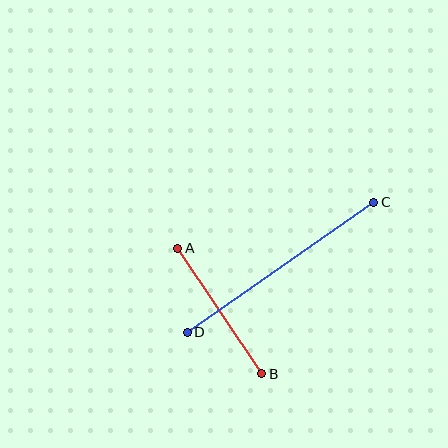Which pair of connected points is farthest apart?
Points C and D are farthest apart.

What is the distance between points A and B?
The distance is approximately 151 pixels.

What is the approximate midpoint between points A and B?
The midpoint is at approximately (220, 311) pixels.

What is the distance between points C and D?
The distance is approximately 227 pixels.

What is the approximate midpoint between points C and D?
The midpoint is at approximately (280, 267) pixels.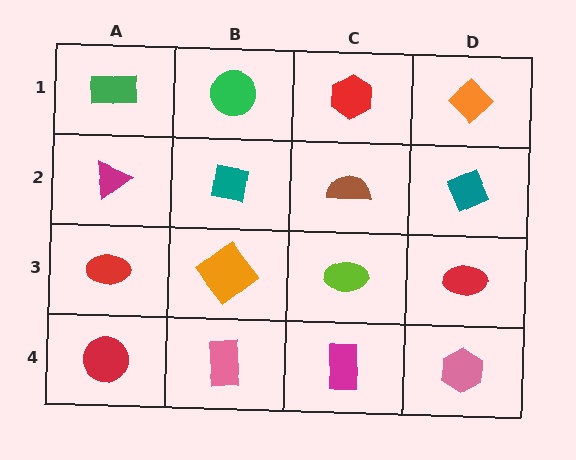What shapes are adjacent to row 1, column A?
A magenta triangle (row 2, column A), a green circle (row 1, column B).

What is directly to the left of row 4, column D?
A magenta rectangle.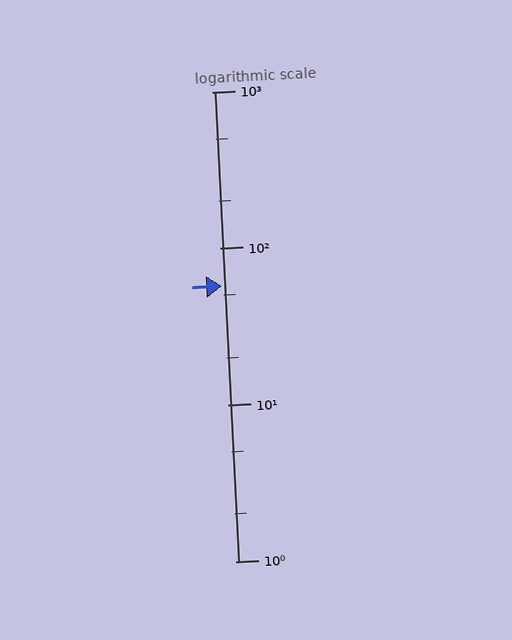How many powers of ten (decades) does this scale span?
The scale spans 3 decades, from 1 to 1000.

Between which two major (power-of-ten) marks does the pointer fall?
The pointer is between 10 and 100.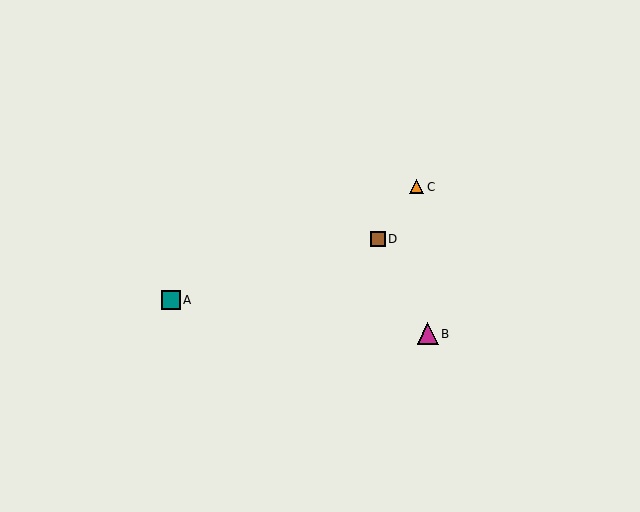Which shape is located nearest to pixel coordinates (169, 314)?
The teal square (labeled A) at (171, 300) is nearest to that location.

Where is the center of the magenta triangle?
The center of the magenta triangle is at (428, 334).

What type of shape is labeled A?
Shape A is a teal square.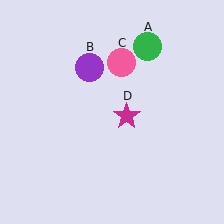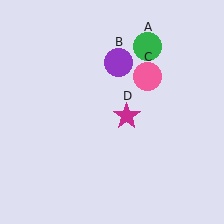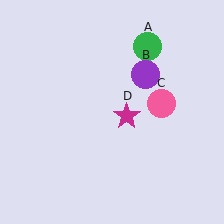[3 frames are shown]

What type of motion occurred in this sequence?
The purple circle (object B), pink circle (object C) rotated clockwise around the center of the scene.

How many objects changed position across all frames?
2 objects changed position: purple circle (object B), pink circle (object C).